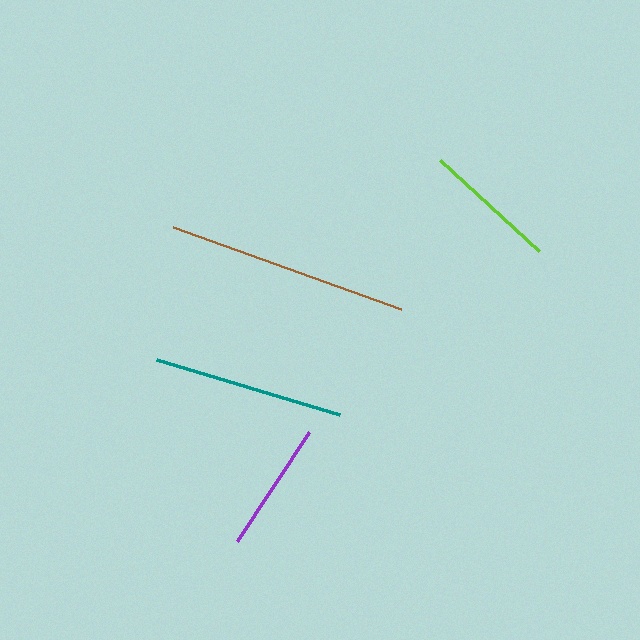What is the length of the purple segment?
The purple segment is approximately 130 pixels long.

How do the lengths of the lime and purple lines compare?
The lime and purple lines are approximately the same length.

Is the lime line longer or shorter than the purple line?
The lime line is longer than the purple line.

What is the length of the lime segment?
The lime segment is approximately 135 pixels long.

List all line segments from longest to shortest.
From longest to shortest: brown, teal, lime, purple.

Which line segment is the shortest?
The purple line is the shortest at approximately 130 pixels.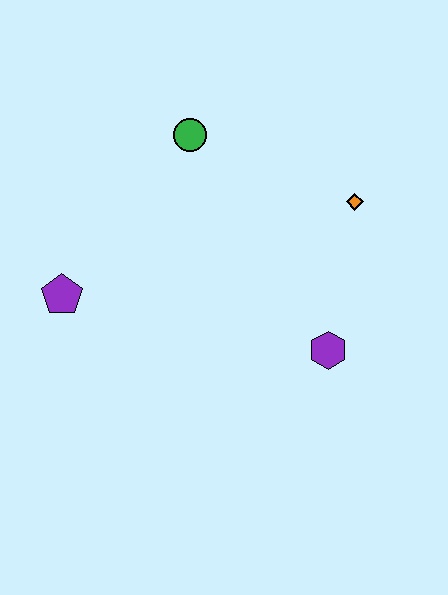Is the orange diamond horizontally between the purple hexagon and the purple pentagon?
No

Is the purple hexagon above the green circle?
No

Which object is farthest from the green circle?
The purple hexagon is farthest from the green circle.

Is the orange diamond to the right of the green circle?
Yes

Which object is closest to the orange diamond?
The purple hexagon is closest to the orange diamond.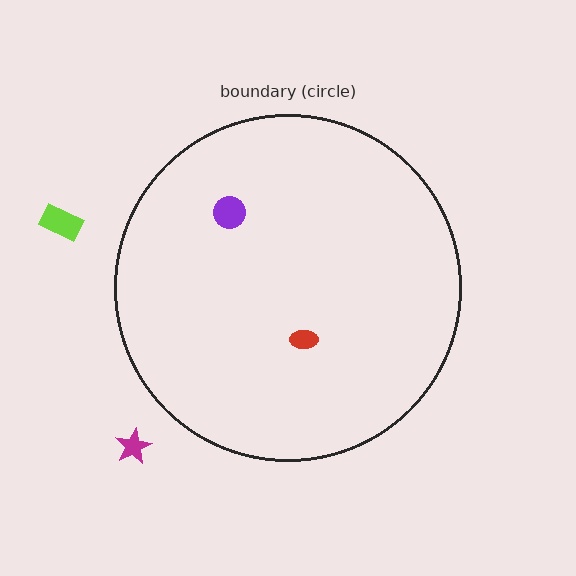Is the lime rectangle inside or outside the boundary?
Outside.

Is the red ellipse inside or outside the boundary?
Inside.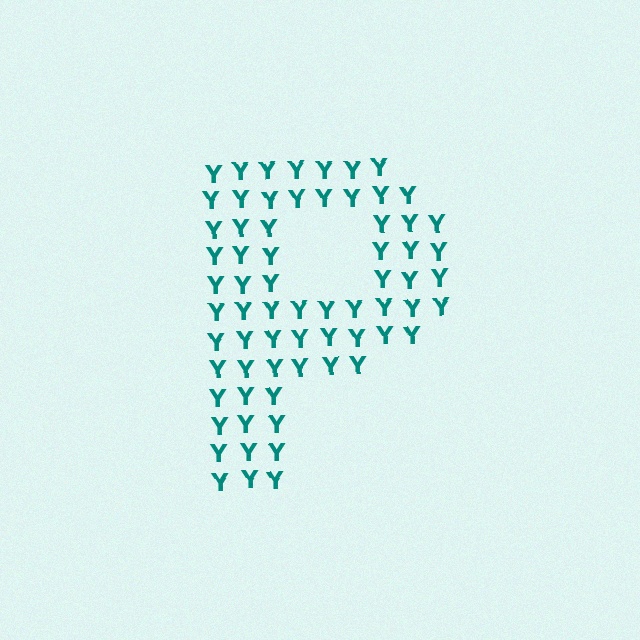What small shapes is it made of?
It is made of small letter Y's.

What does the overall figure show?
The overall figure shows the letter P.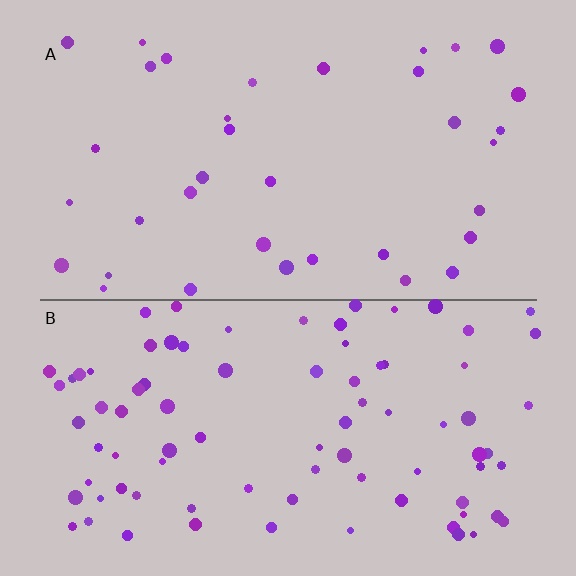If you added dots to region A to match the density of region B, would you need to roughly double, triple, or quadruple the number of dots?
Approximately double.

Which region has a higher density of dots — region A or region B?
B (the bottom).